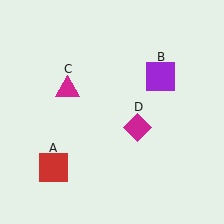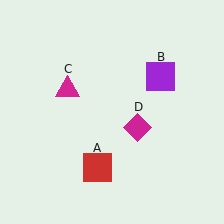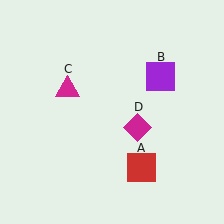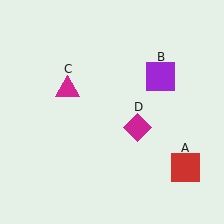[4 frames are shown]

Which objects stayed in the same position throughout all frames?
Purple square (object B) and magenta triangle (object C) and magenta diamond (object D) remained stationary.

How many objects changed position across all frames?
1 object changed position: red square (object A).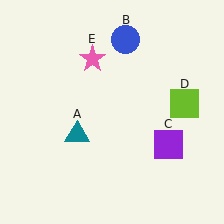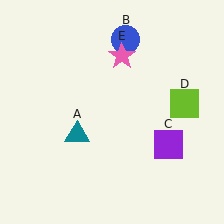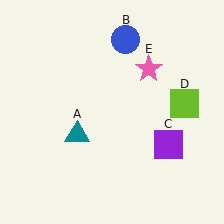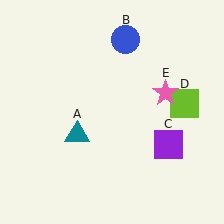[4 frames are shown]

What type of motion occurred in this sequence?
The pink star (object E) rotated clockwise around the center of the scene.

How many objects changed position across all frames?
1 object changed position: pink star (object E).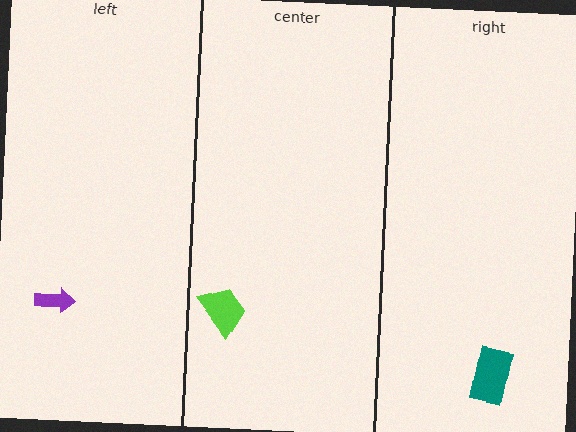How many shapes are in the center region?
1.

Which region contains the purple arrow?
The left region.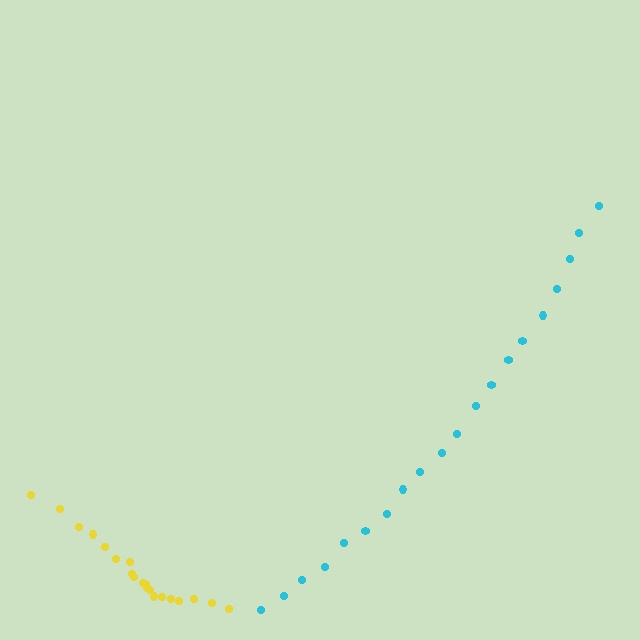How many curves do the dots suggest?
There are 2 distinct paths.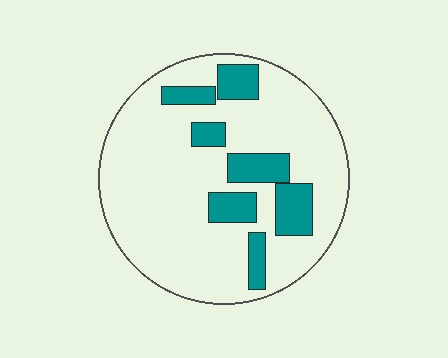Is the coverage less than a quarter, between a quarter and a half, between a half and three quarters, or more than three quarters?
Less than a quarter.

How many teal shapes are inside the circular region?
7.